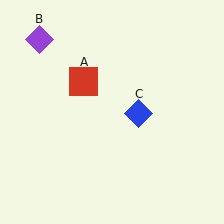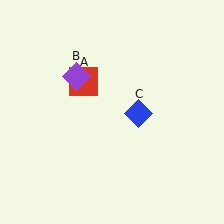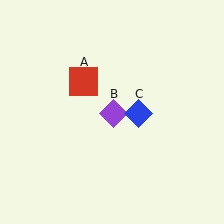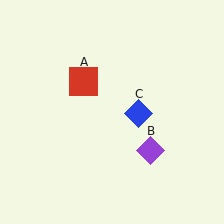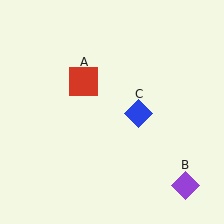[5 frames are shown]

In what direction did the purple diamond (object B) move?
The purple diamond (object B) moved down and to the right.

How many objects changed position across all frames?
1 object changed position: purple diamond (object B).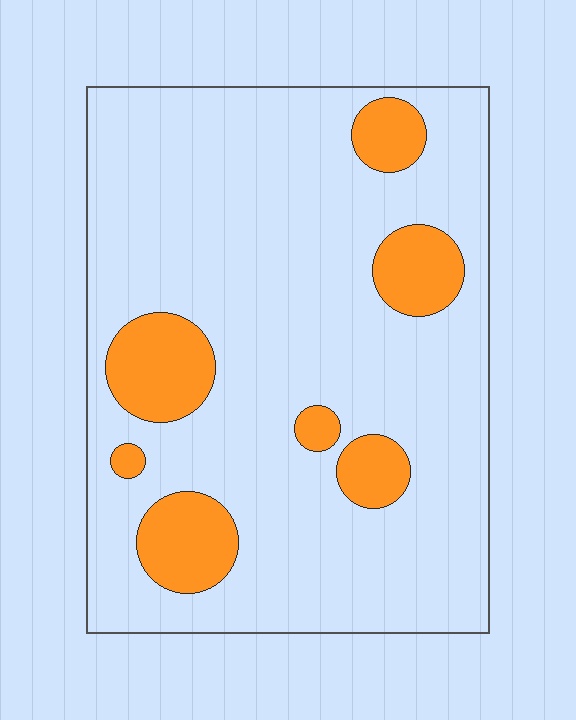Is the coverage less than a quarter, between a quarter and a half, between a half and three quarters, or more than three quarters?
Less than a quarter.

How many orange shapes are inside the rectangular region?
7.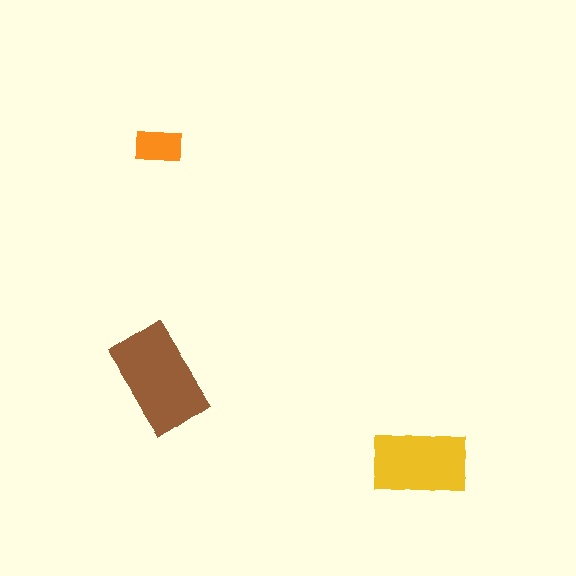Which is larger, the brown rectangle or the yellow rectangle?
The brown one.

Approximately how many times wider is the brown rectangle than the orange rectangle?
About 2.5 times wider.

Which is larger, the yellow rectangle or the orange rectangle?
The yellow one.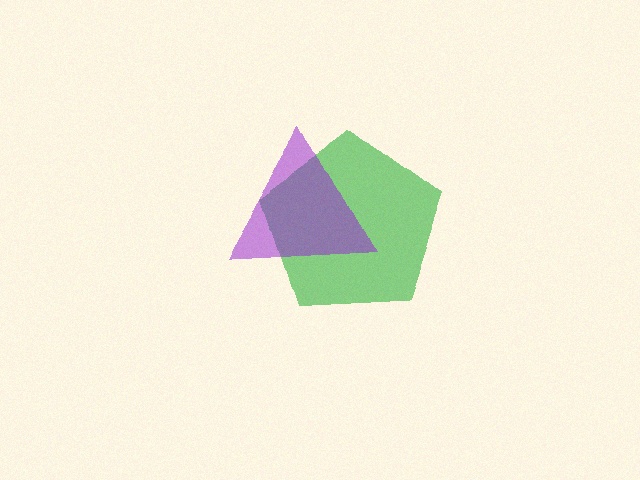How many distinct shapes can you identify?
There are 2 distinct shapes: a green pentagon, a purple triangle.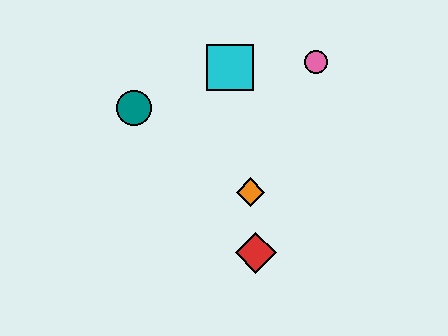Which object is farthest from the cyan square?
The red diamond is farthest from the cyan square.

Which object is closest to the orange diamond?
The red diamond is closest to the orange diamond.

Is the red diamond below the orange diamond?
Yes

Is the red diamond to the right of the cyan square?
Yes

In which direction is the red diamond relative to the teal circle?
The red diamond is below the teal circle.